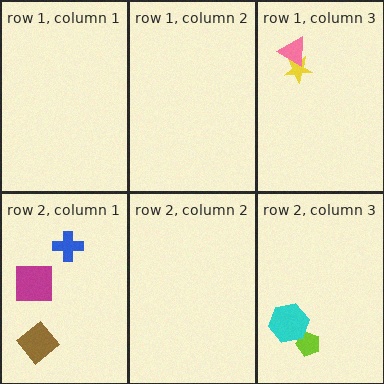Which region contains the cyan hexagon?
The row 2, column 3 region.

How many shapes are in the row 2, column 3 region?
2.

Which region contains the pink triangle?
The row 1, column 3 region.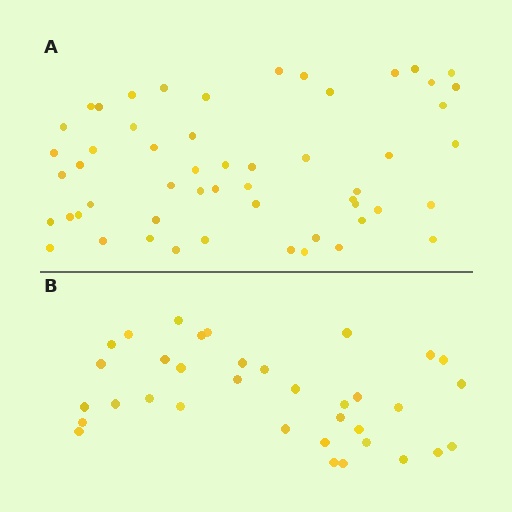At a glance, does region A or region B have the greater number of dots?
Region A (the top region) has more dots.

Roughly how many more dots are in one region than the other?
Region A has approximately 20 more dots than region B.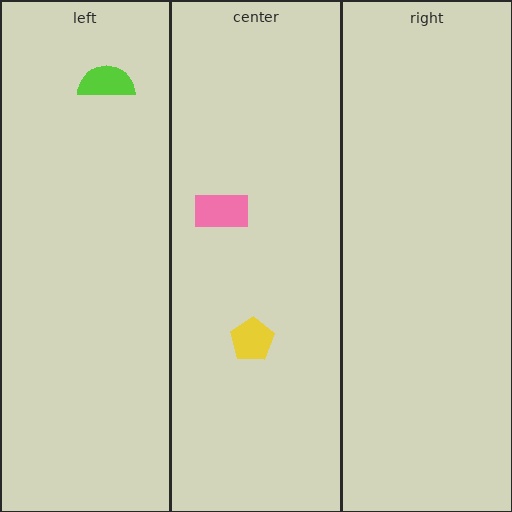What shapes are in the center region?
The pink rectangle, the yellow pentagon.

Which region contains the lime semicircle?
The left region.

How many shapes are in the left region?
1.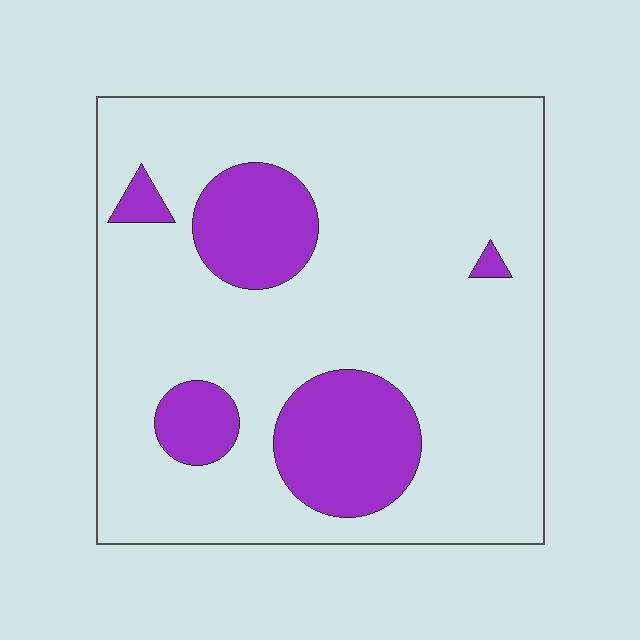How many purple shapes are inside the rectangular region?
5.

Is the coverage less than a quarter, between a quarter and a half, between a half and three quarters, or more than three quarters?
Less than a quarter.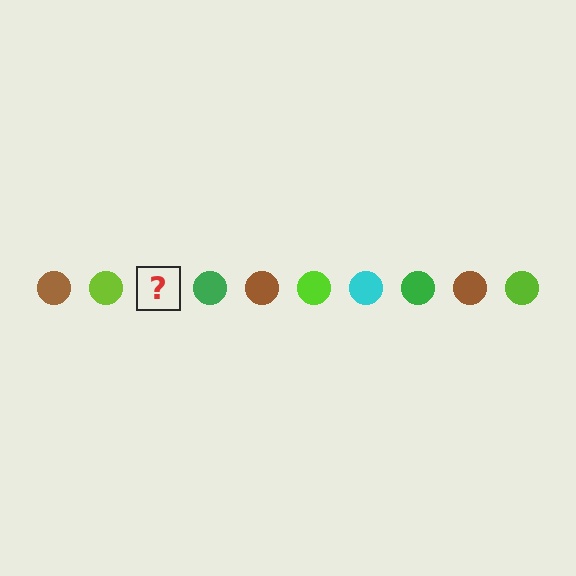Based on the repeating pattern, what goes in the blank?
The blank should be a cyan circle.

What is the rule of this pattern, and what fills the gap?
The rule is that the pattern cycles through brown, lime, cyan, green circles. The gap should be filled with a cyan circle.